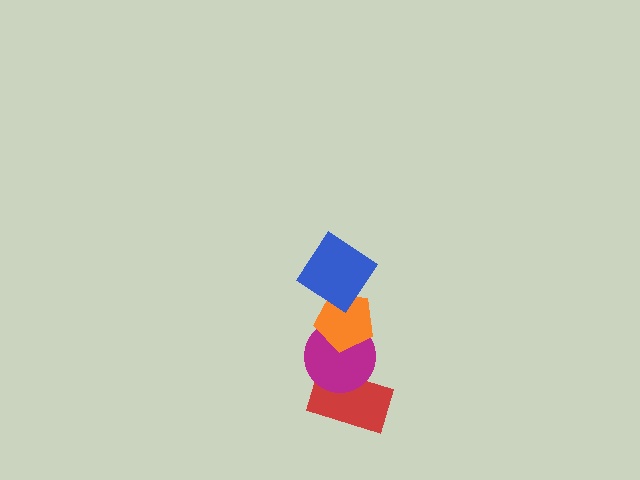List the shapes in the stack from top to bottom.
From top to bottom: the blue diamond, the orange pentagon, the magenta circle, the red rectangle.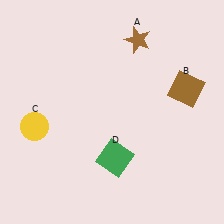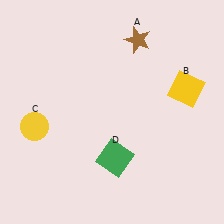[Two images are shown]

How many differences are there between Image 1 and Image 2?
There is 1 difference between the two images.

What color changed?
The square (B) changed from brown in Image 1 to yellow in Image 2.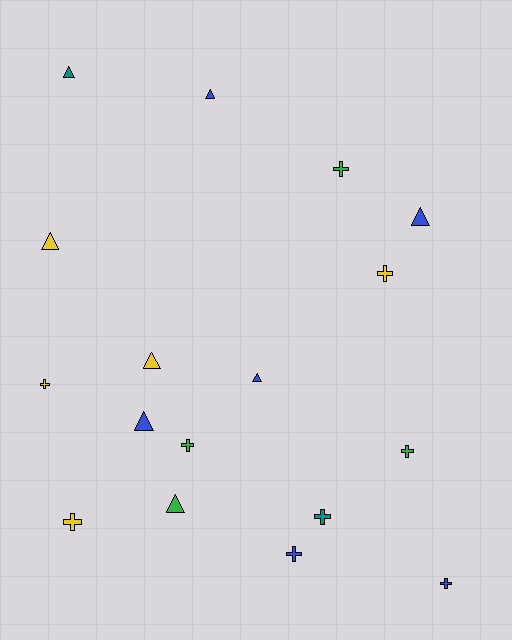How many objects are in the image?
There are 17 objects.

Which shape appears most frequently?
Cross, with 9 objects.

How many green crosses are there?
There are 3 green crosses.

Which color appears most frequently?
Blue, with 6 objects.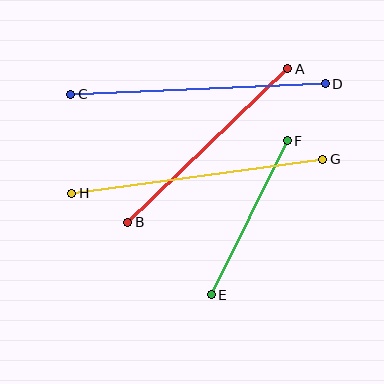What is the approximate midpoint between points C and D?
The midpoint is at approximately (198, 89) pixels.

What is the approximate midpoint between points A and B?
The midpoint is at approximately (208, 145) pixels.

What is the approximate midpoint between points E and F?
The midpoint is at approximately (249, 218) pixels.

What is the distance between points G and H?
The distance is approximately 253 pixels.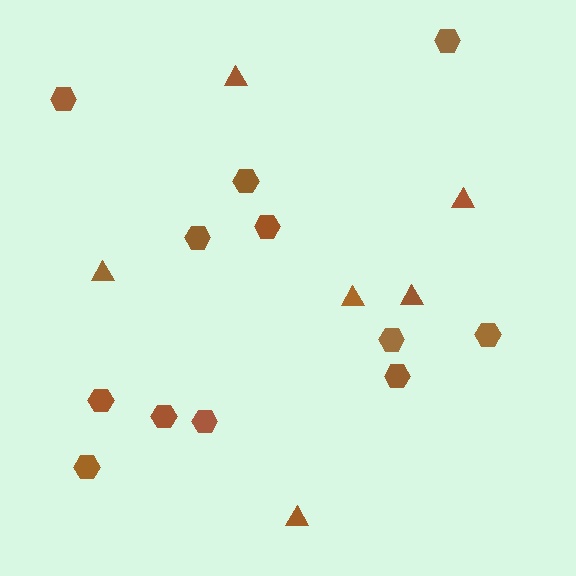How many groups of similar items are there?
There are 2 groups: one group of triangles (6) and one group of hexagons (12).